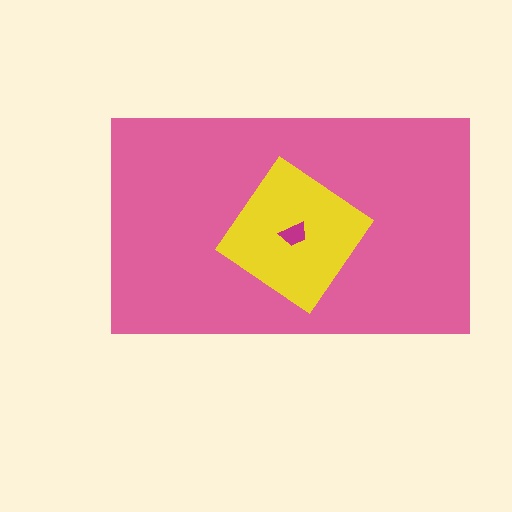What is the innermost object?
The magenta trapezoid.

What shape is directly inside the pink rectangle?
The yellow diamond.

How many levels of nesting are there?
3.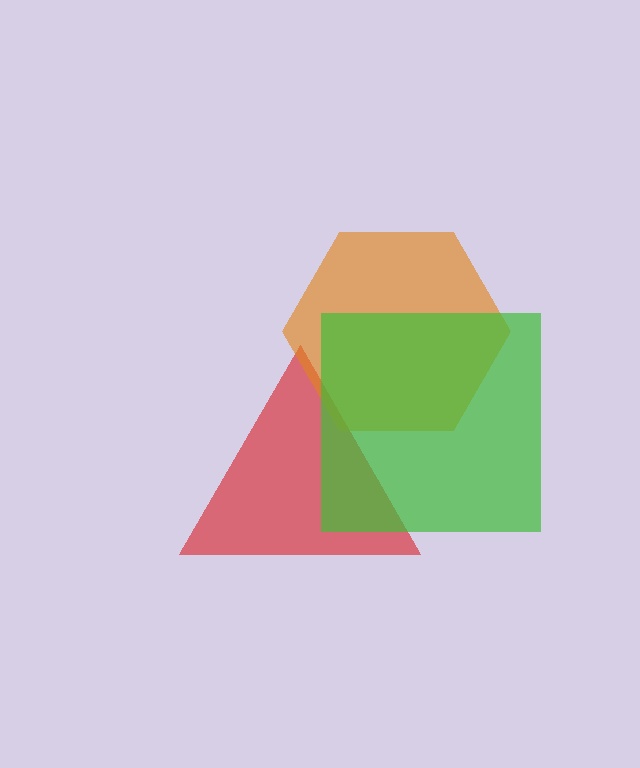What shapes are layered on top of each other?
The layered shapes are: a red triangle, an orange hexagon, a green square.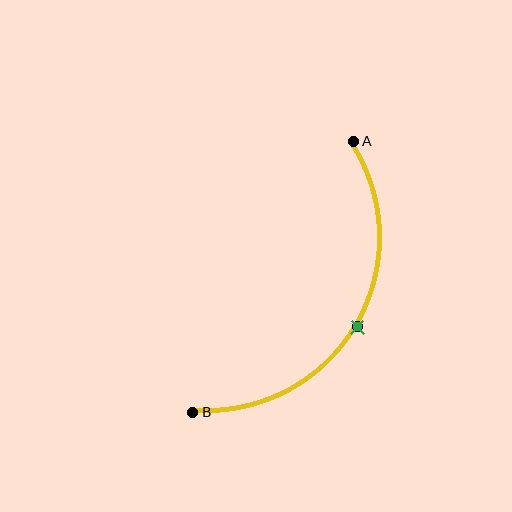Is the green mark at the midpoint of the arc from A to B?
Yes. The green mark lies on the arc at equal arc-length from both A and B — it is the arc midpoint.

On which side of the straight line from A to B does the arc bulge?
The arc bulges to the right of the straight line connecting A and B.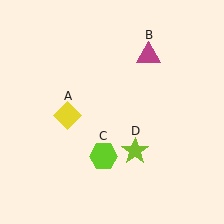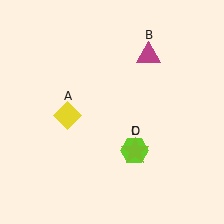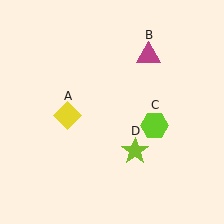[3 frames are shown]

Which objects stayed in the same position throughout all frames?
Yellow diamond (object A) and magenta triangle (object B) and lime star (object D) remained stationary.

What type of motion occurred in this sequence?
The lime hexagon (object C) rotated counterclockwise around the center of the scene.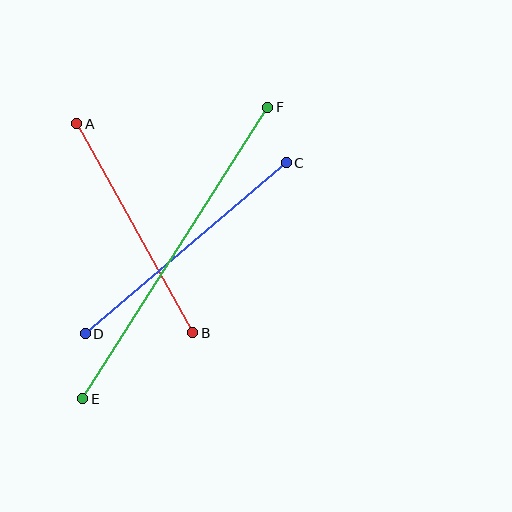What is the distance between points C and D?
The distance is approximately 264 pixels.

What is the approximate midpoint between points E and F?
The midpoint is at approximately (175, 253) pixels.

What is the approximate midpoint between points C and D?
The midpoint is at approximately (186, 248) pixels.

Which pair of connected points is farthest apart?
Points E and F are farthest apart.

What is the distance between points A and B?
The distance is approximately 240 pixels.